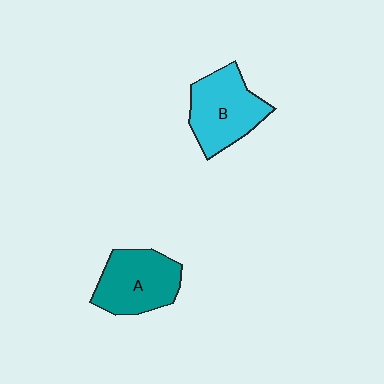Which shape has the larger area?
Shape B (cyan).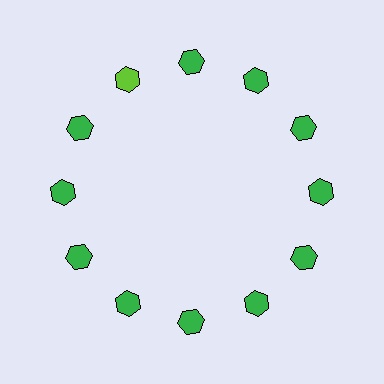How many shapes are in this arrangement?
There are 12 shapes arranged in a ring pattern.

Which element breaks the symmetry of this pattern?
The lime hexagon at roughly the 11 o'clock position breaks the symmetry. All other shapes are green hexagons.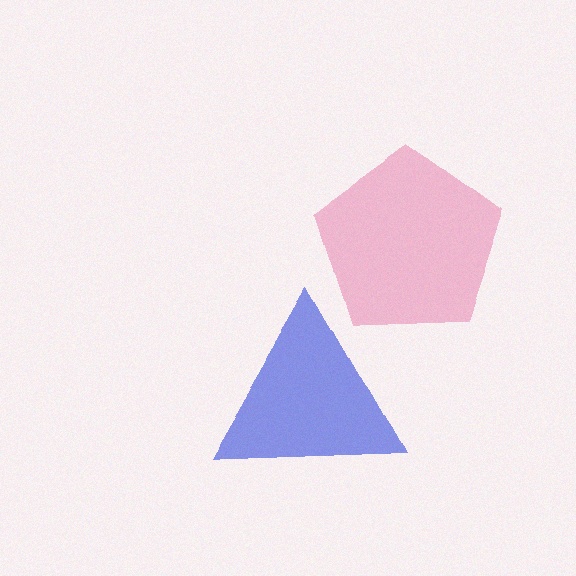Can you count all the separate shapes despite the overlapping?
Yes, there are 2 separate shapes.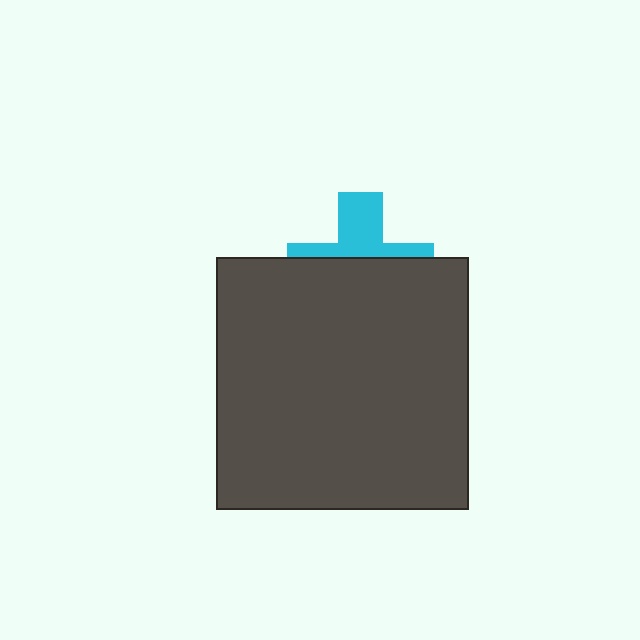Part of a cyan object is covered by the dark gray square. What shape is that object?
It is a cross.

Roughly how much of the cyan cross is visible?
A small part of it is visible (roughly 40%).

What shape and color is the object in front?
The object in front is a dark gray square.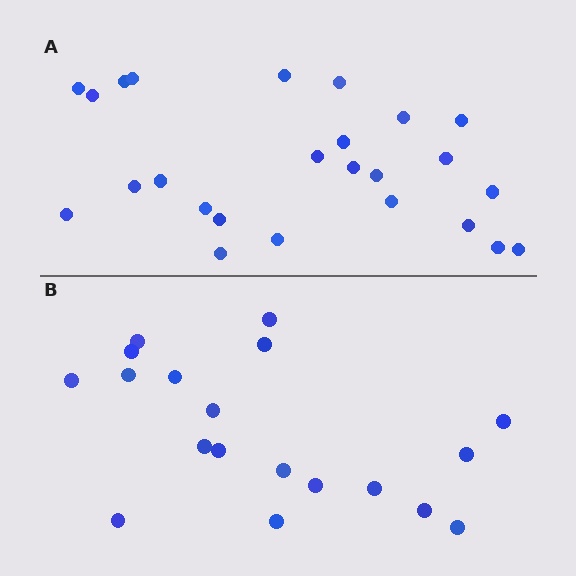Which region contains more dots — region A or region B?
Region A (the top region) has more dots.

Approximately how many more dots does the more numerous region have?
Region A has about 6 more dots than region B.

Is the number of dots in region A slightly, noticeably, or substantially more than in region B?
Region A has noticeably more, but not dramatically so. The ratio is roughly 1.3 to 1.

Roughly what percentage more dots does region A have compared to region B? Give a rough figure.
About 30% more.